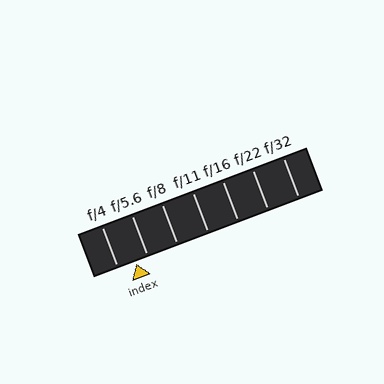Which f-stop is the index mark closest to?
The index mark is closest to f/5.6.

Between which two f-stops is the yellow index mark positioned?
The index mark is between f/4 and f/5.6.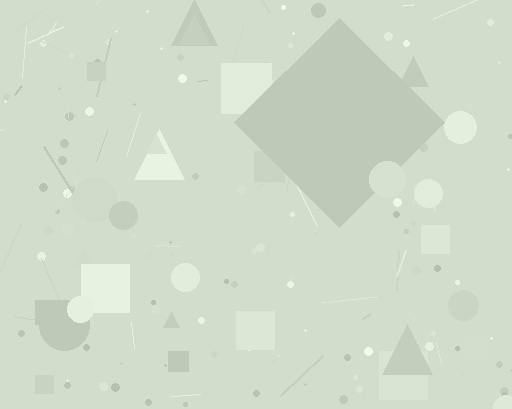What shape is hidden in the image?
A diamond is hidden in the image.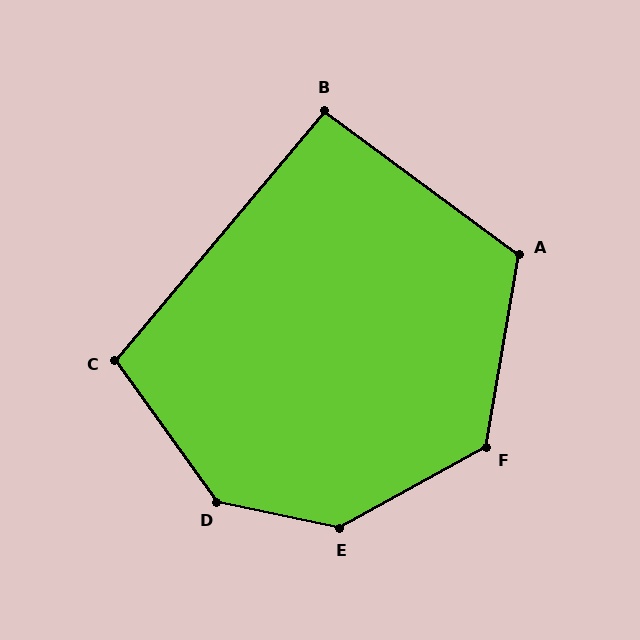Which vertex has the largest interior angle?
E, at approximately 139 degrees.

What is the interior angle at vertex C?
Approximately 104 degrees (obtuse).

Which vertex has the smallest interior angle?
B, at approximately 94 degrees.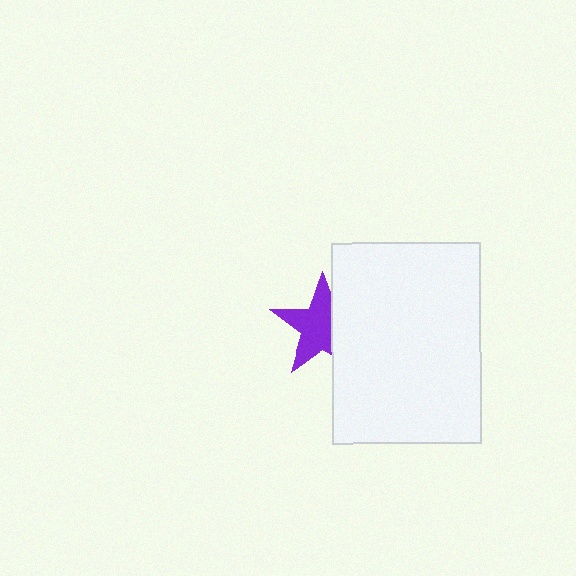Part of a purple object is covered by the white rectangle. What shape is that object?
It is a star.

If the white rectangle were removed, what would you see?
You would see the complete purple star.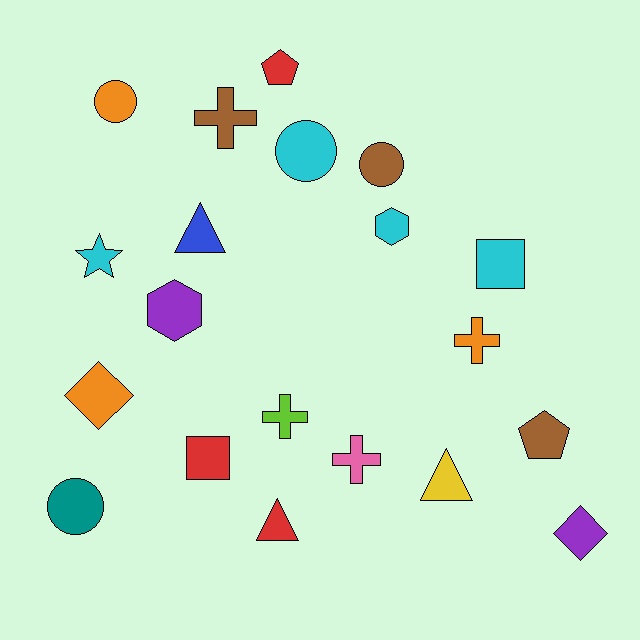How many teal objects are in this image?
There is 1 teal object.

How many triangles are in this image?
There are 3 triangles.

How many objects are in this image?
There are 20 objects.